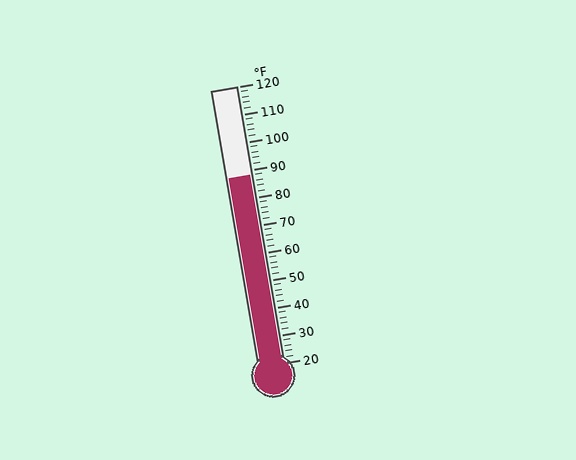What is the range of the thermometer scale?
The thermometer scale ranges from 20°F to 120°F.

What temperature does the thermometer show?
The thermometer shows approximately 88°F.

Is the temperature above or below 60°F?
The temperature is above 60°F.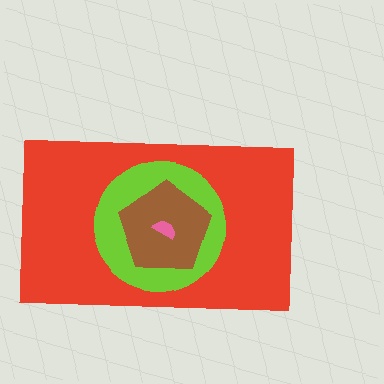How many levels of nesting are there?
4.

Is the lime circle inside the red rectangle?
Yes.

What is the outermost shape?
The red rectangle.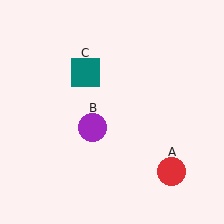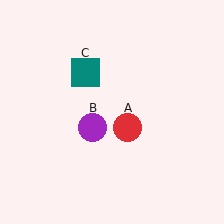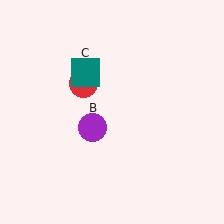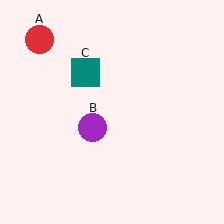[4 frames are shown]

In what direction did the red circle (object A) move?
The red circle (object A) moved up and to the left.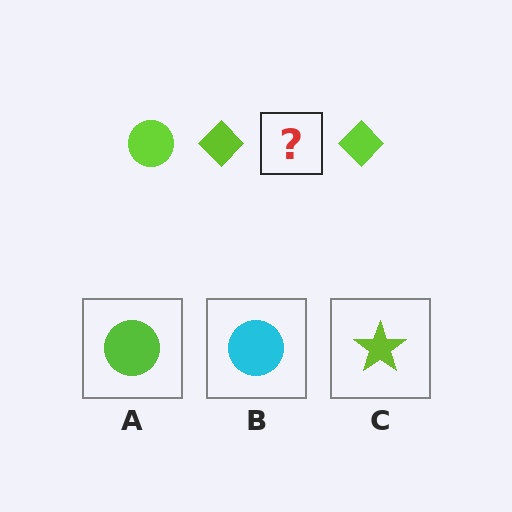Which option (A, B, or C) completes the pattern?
A.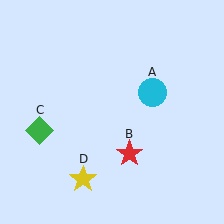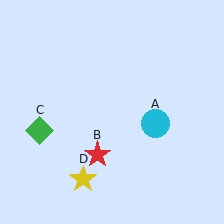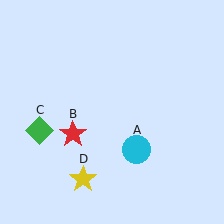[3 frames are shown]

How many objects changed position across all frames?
2 objects changed position: cyan circle (object A), red star (object B).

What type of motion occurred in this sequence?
The cyan circle (object A), red star (object B) rotated clockwise around the center of the scene.